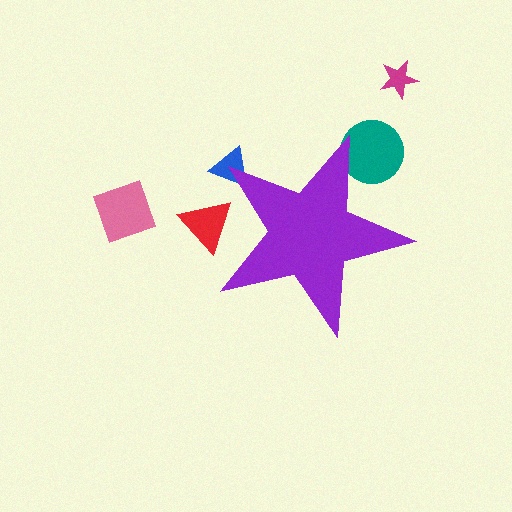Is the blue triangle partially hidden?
Yes, the blue triangle is partially hidden behind the purple star.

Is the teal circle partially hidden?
Yes, the teal circle is partially hidden behind the purple star.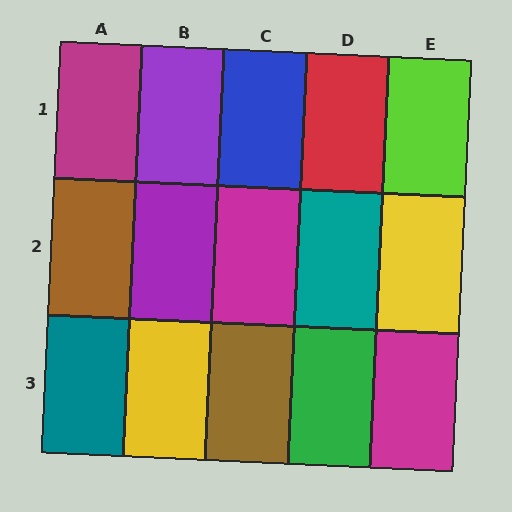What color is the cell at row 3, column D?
Green.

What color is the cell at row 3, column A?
Teal.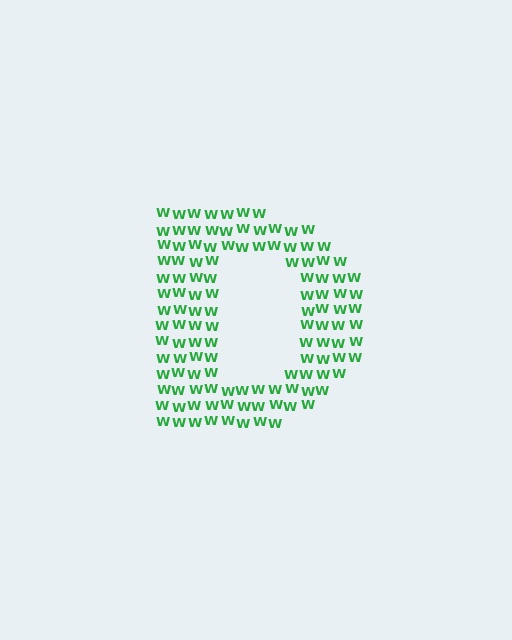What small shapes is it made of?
It is made of small letter W's.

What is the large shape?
The large shape is the letter D.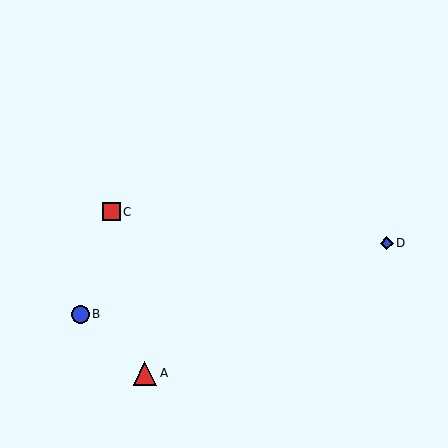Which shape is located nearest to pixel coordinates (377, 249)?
The blue diamond (labeled D) at (387, 243) is nearest to that location.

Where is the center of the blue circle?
The center of the blue circle is at (80, 314).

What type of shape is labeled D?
Shape D is a blue diamond.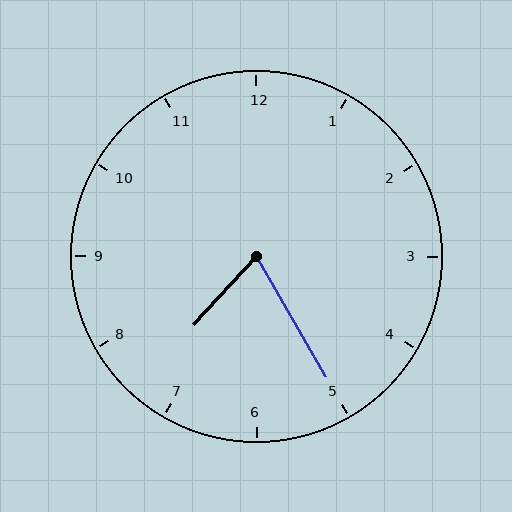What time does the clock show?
7:25.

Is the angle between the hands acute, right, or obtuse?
It is acute.